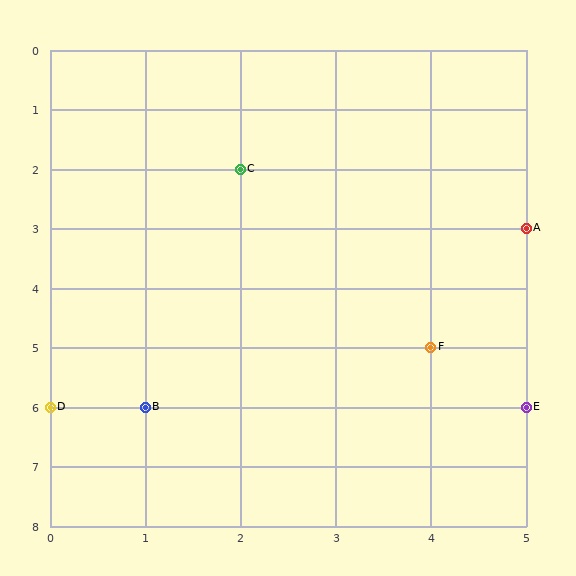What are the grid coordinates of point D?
Point D is at grid coordinates (0, 6).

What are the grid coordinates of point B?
Point B is at grid coordinates (1, 6).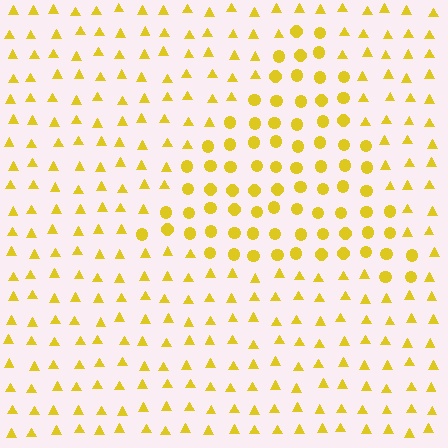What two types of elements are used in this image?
The image uses circles inside the triangle region and triangles outside it.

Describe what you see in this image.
The image is filled with small yellow elements arranged in a uniform grid. A triangle-shaped region contains circles, while the surrounding area contains triangles. The boundary is defined purely by the change in element shape.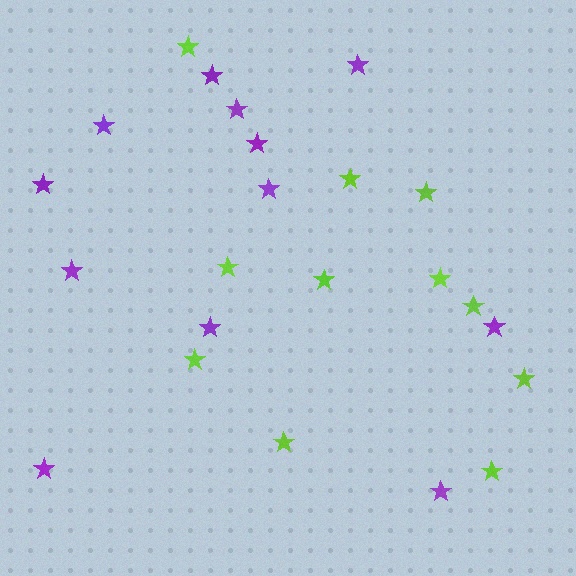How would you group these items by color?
There are 2 groups: one group of purple stars (12) and one group of lime stars (11).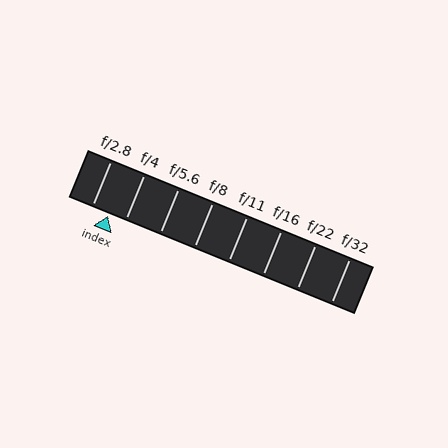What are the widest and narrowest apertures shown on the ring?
The widest aperture shown is f/2.8 and the narrowest is f/32.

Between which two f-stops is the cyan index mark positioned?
The index mark is between f/2.8 and f/4.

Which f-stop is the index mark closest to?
The index mark is closest to f/4.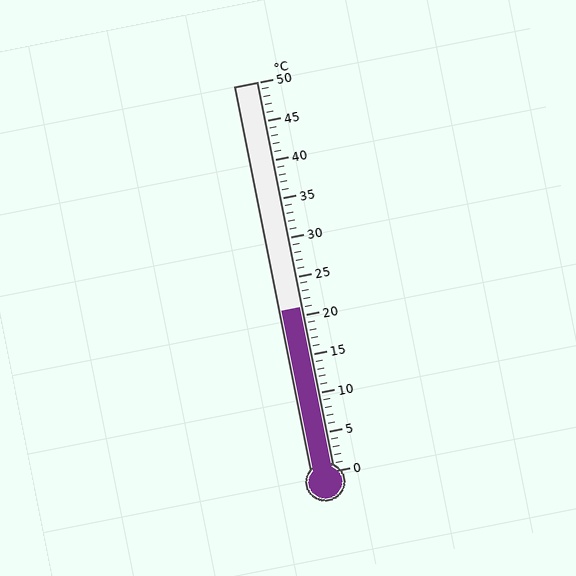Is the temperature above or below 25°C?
The temperature is below 25°C.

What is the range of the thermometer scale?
The thermometer scale ranges from 0°C to 50°C.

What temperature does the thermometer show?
The thermometer shows approximately 21°C.